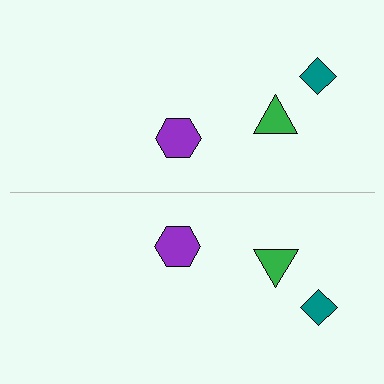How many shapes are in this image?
There are 6 shapes in this image.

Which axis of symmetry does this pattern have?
The pattern has a horizontal axis of symmetry running through the center of the image.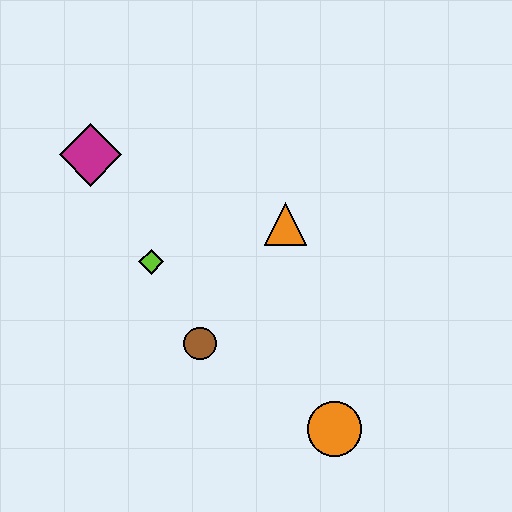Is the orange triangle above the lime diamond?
Yes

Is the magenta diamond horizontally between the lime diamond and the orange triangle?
No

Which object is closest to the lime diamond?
The brown circle is closest to the lime diamond.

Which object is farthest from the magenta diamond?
The orange circle is farthest from the magenta diamond.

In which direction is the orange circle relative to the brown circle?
The orange circle is to the right of the brown circle.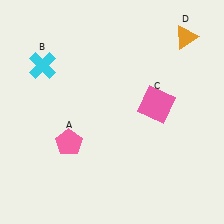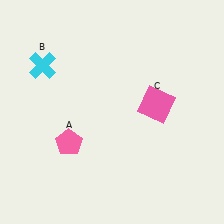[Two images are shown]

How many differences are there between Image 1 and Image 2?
There is 1 difference between the two images.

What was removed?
The orange triangle (D) was removed in Image 2.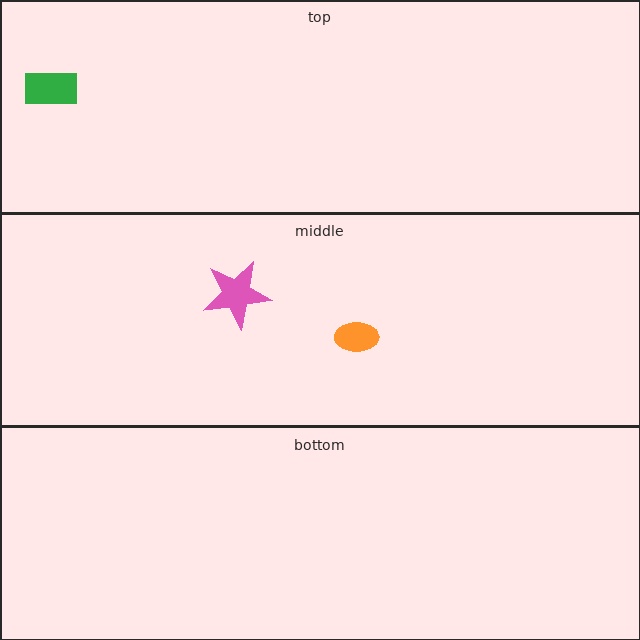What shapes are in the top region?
The green rectangle.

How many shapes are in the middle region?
2.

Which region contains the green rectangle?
The top region.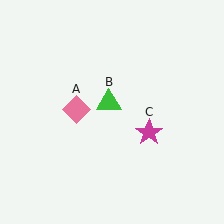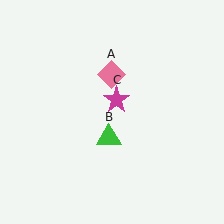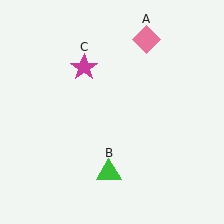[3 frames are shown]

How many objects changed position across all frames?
3 objects changed position: pink diamond (object A), green triangle (object B), magenta star (object C).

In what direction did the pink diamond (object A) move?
The pink diamond (object A) moved up and to the right.